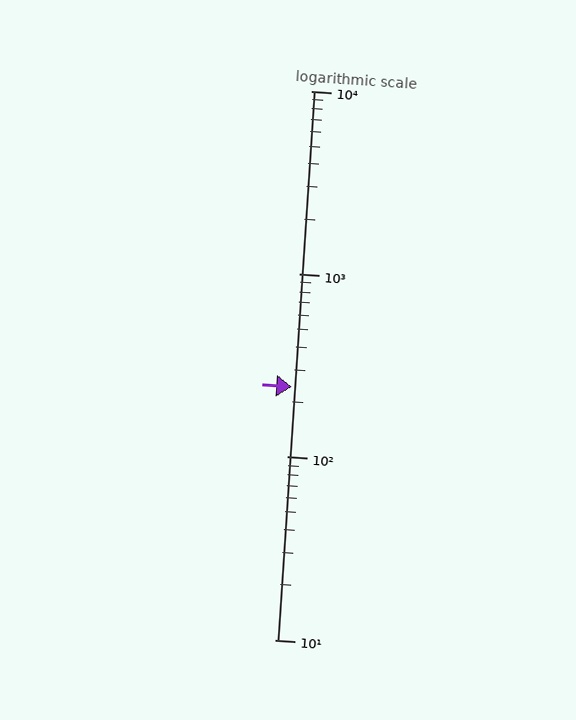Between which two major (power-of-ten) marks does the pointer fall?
The pointer is between 100 and 1000.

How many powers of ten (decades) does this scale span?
The scale spans 3 decades, from 10 to 10000.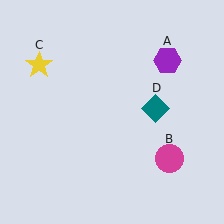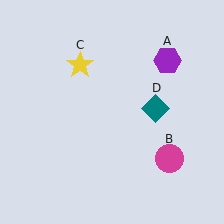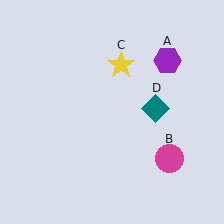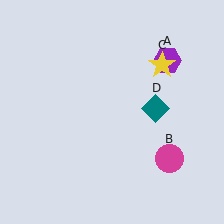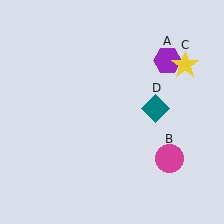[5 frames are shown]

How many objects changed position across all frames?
1 object changed position: yellow star (object C).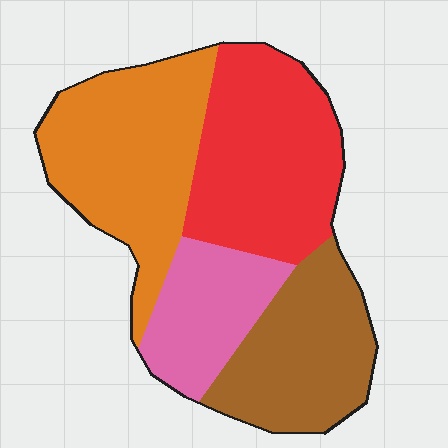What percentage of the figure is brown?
Brown covers about 25% of the figure.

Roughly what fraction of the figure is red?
Red covers roughly 30% of the figure.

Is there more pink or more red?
Red.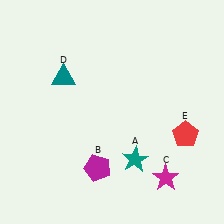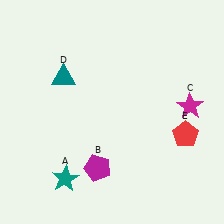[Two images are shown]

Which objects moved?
The objects that moved are: the teal star (A), the magenta star (C).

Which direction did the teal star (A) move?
The teal star (A) moved left.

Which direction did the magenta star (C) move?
The magenta star (C) moved up.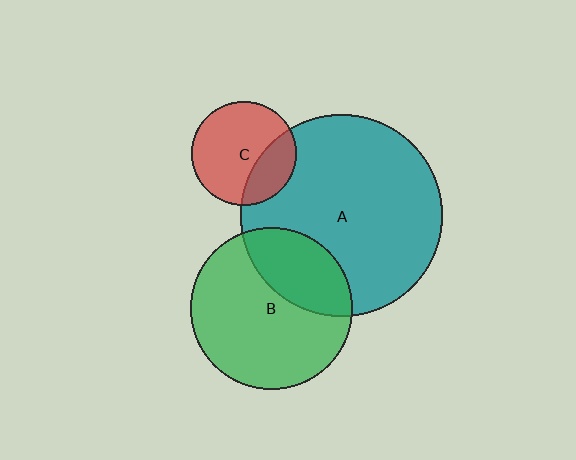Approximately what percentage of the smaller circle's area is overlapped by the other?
Approximately 30%.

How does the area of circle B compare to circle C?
Approximately 2.4 times.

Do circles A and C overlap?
Yes.